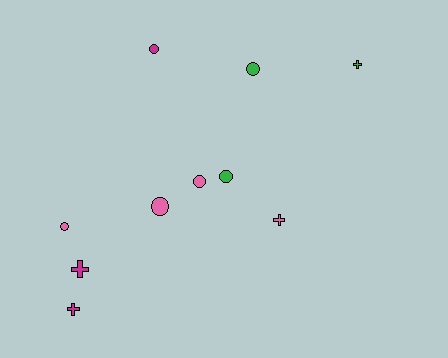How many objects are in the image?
There are 10 objects.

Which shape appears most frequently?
Circle, with 6 objects.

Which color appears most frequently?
Pink, with 4 objects.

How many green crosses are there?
There is 1 green cross.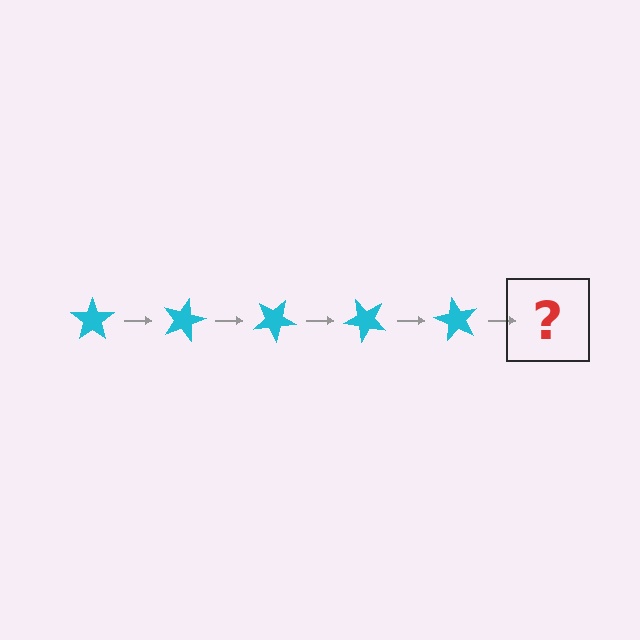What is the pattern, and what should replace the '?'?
The pattern is that the star rotates 15 degrees each step. The '?' should be a cyan star rotated 75 degrees.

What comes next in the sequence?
The next element should be a cyan star rotated 75 degrees.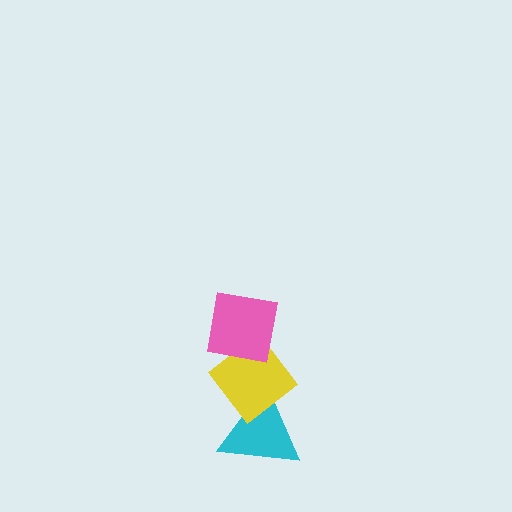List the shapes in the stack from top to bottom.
From top to bottom: the pink square, the yellow diamond, the cyan triangle.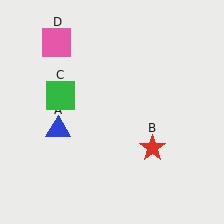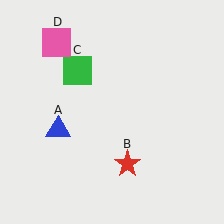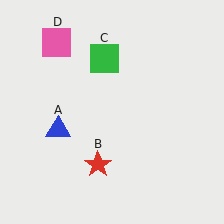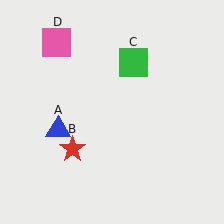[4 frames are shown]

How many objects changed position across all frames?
2 objects changed position: red star (object B), green square (object C).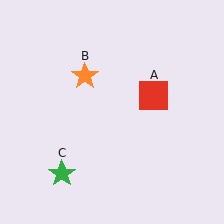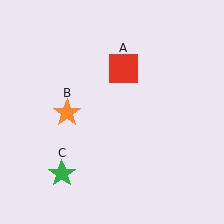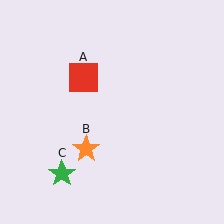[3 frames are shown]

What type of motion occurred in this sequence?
The red square (object A), orange star (object B) rotated counterclockwise around the center of the scene.